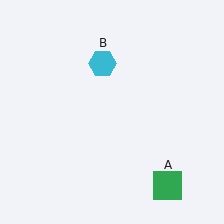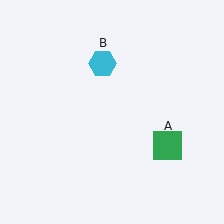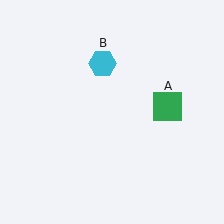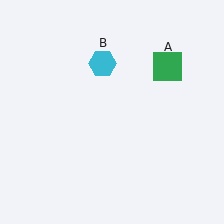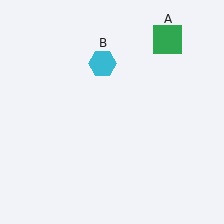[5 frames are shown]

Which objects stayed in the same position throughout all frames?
Cyan hexagon (object B) remained stationary.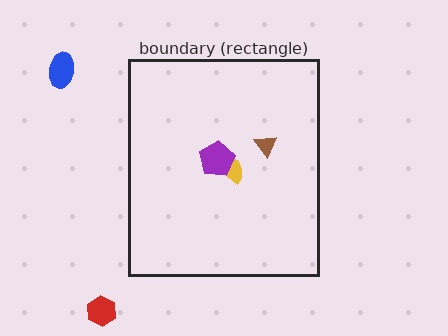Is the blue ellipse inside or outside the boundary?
Outside.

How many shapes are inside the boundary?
3 inside, 2 outside.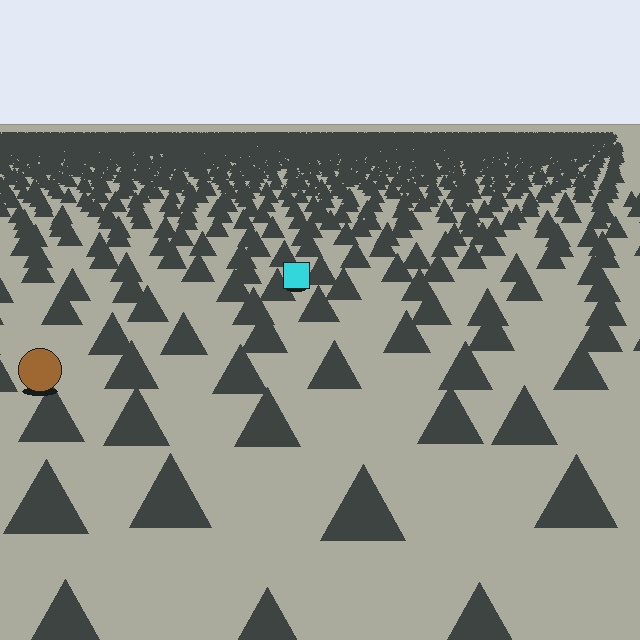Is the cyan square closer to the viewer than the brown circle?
No. The brown circle is closer — you can tell from the texture gradient: the ground texture is coarser near it.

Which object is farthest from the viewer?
The cyan square is farthest from the viewer. It appears smaller and the ground texture around it is denser.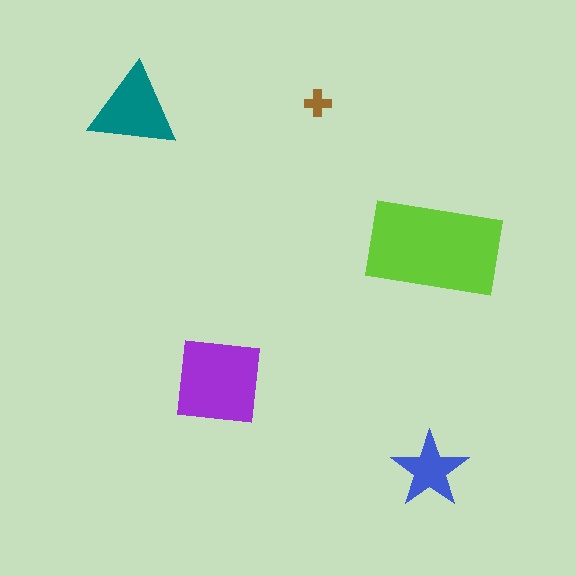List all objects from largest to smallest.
The lime rectangle, the purple square, the teal triangle, the blue star, the brown cross.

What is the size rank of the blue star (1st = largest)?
4th.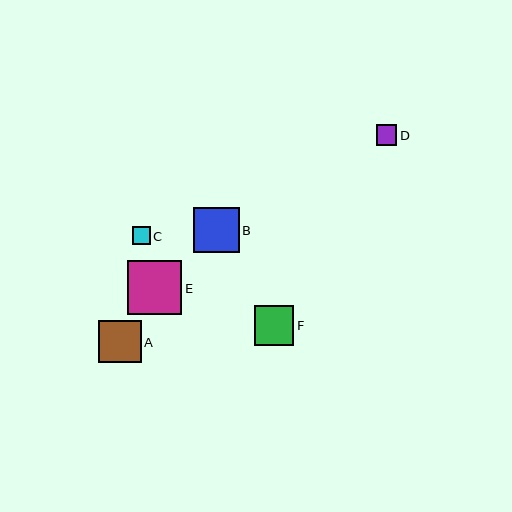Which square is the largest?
Square E is the largest with a size of approximately 54 pixels.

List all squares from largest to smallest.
From largest to smallest: E, B, A, F, D, C.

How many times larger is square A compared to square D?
Square A is approximately 2.1 times the size of square D.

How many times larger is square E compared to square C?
Square E is approximately 3.0 times the size of square C.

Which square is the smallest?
Square C is the smallest with a size of approximately 18 pixels.